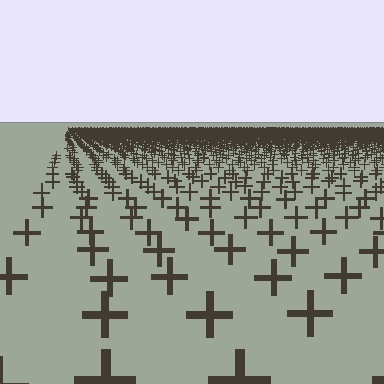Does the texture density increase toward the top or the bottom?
Density increases toward the top.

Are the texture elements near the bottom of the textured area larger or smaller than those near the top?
Larger. Near the bottom, elements are closer to the viewer and appear at a bigger on-screen size.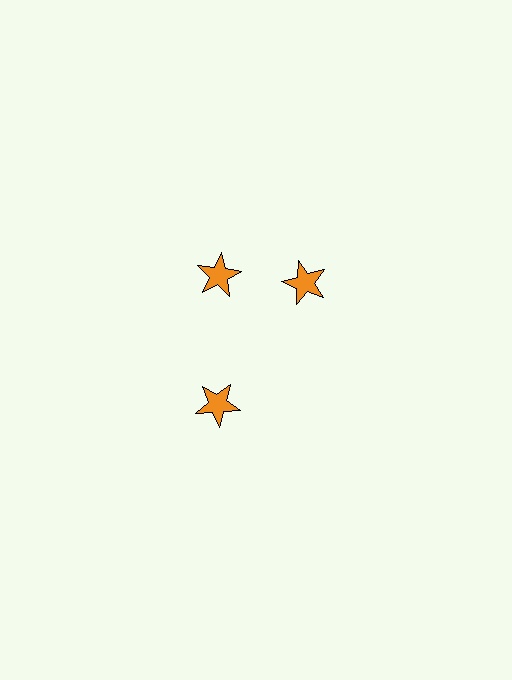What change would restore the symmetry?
The symmetry would be restored by rotating it back into even spacing with its neighbors so that all 3 stars sit at equal angles and equal distance from the center.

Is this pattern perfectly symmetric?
No. The 3 orange stars are arranged in a ring, but one element near the 3 o'clock position is rotated out of alignment along the ring, breaking the 3-fold rotational symmetry.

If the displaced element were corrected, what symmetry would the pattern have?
It would have 3-fold rotational symmetry — the pattern would map onto itself every 120 degrees.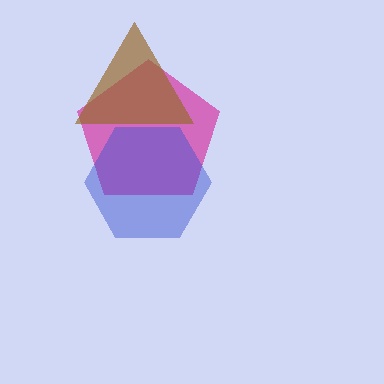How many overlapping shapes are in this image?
There are 3 overlapping shapes in the image.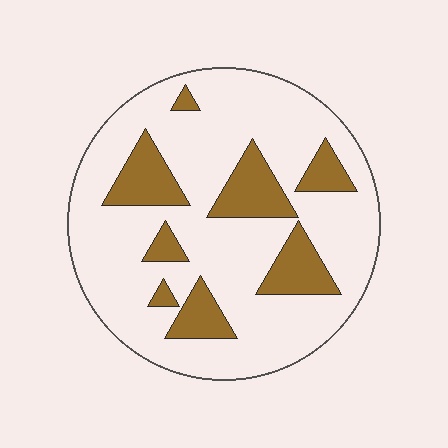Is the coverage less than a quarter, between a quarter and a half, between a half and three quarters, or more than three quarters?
Less than a quarter.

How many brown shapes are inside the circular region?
8.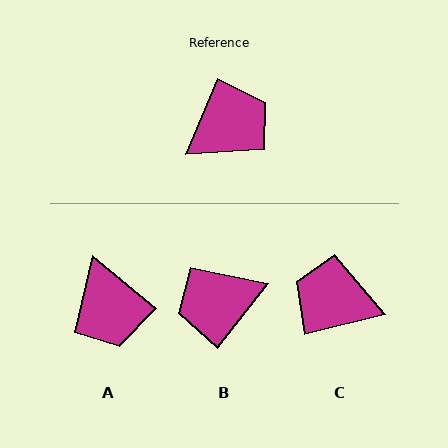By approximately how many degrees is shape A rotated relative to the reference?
Approximately 107 degrees clockwise.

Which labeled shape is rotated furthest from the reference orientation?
B, about 165 degrees away.